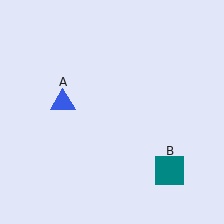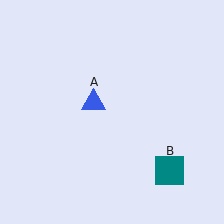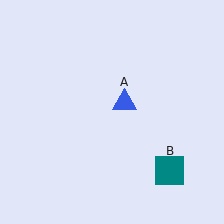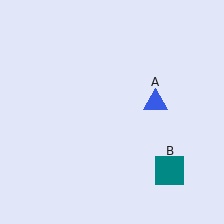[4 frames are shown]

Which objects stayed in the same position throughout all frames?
Teal square (object B) remained stationary.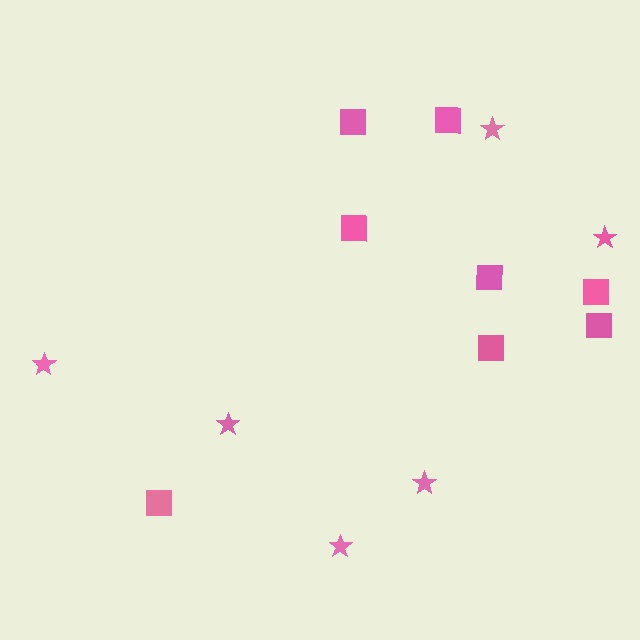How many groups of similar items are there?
There are 2 groups: one group of stars (6) and one group of squares (8).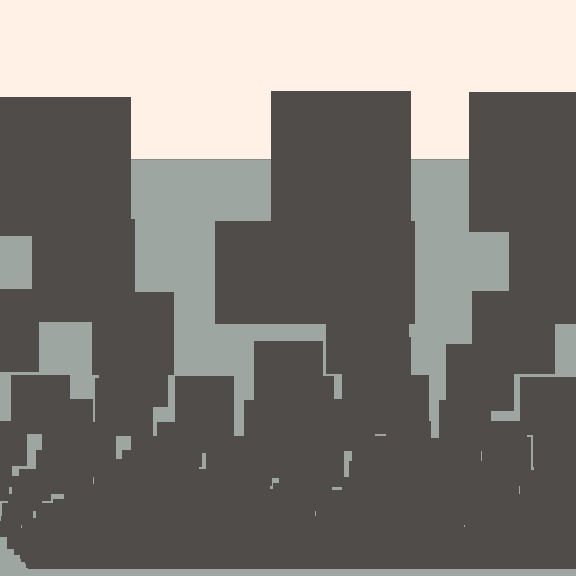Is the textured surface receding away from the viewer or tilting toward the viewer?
The surface appears to tilt toward the viewer. Texture elements get larger and sparser toward the top.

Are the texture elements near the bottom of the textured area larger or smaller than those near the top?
Smaller. The gradient is inverted — elements near the bottom are smaller and denser.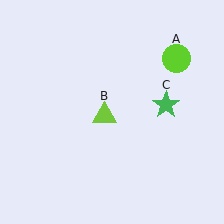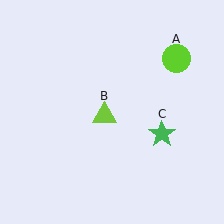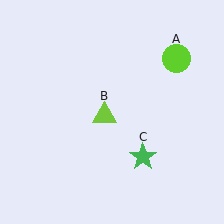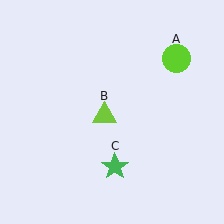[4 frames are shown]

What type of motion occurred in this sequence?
The green star (object C) rotated clockwise around the center of the scene.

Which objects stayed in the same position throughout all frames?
Lime circle (object A) and lime triangle (object B) remained stationary.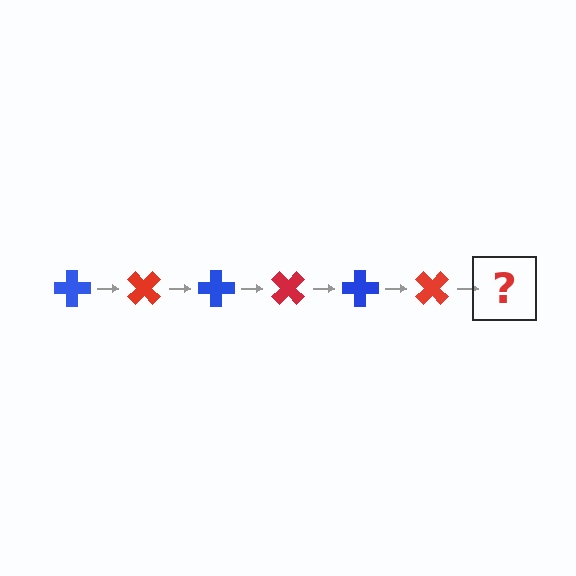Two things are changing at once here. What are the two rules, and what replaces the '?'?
The two rules are that it rotates 45 degrees each step and the color cycles through blue and red. The '?' should be a blue cross, rotated 270 degrees from the start.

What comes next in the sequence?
The next element should be a blue cross, rotated 270 degrees from the start.